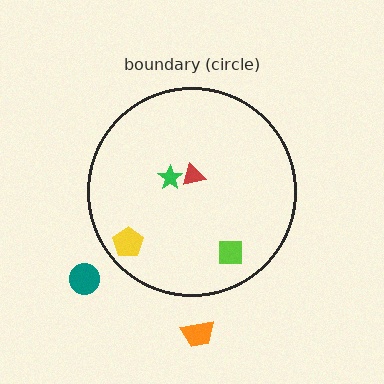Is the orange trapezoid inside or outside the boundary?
Outside.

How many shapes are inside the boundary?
4 inside, 2 outside.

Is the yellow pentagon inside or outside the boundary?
Inside.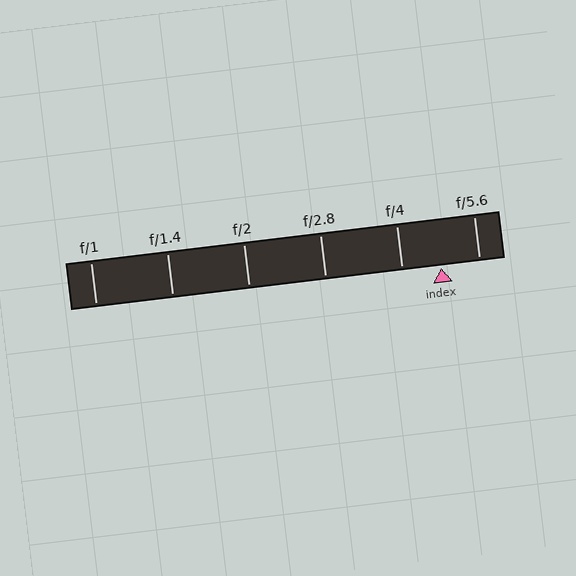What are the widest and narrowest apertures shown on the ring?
The widest aperture shown is f/1 and the narrowest is f/5.6.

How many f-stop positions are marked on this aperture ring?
There are 6 f-stop positions marked.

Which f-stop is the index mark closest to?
The index mark is closest to f/4.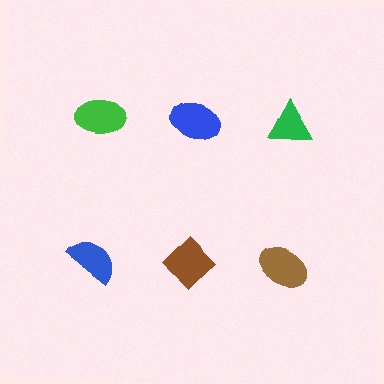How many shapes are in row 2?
3 shapes.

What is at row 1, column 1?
A green ellipse.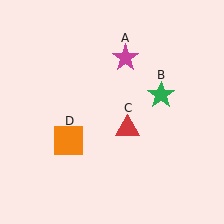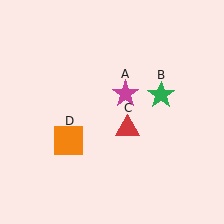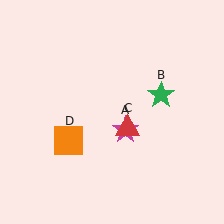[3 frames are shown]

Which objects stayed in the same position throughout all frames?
Green star (object B) and red triangle (object C) and orange square (object D) remained stationary.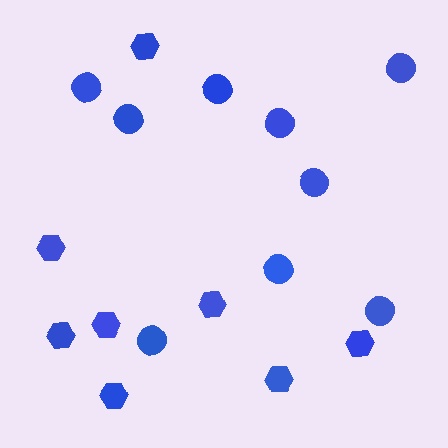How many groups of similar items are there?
There are 2 groups: one group of hexagons (8) and one group of circles (9).